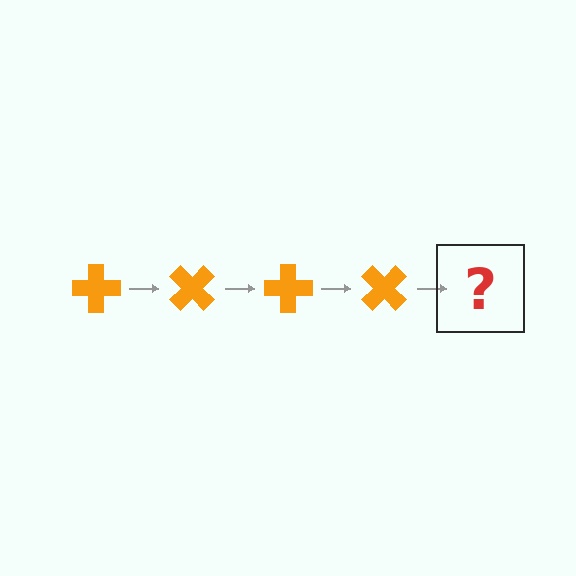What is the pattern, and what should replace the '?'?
The pattern is that the cross rotates 45 degrees each step. The '?' should be an orange cross rotated 180 degrees.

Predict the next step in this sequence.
The next step is an orange cross rotated 180 degrees.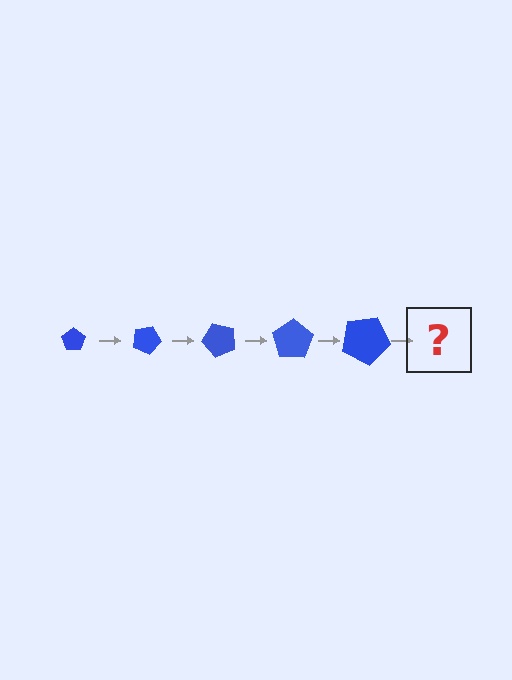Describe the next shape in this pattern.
It should be a pentagon, larger than the previous one and rotated 125 degrees from the start.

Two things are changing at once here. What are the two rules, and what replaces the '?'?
The two rules are that the pentagon grows larger each step and it rotates 25 degrees each step. The '?' should be a pentagon, larger than the previous one and rotated 125 degrees from the start.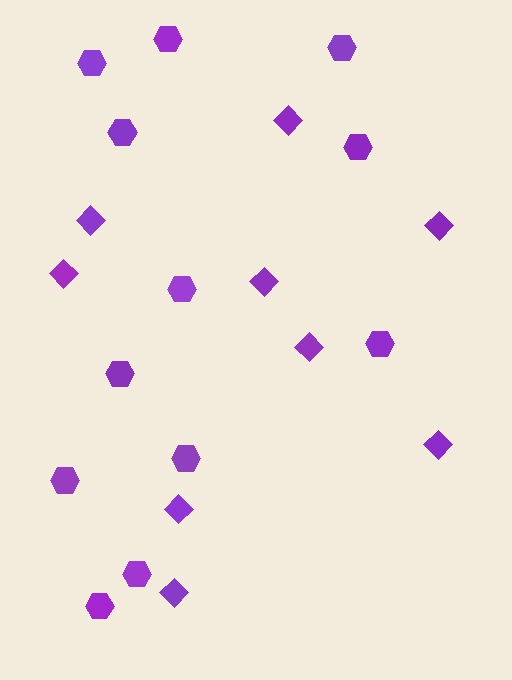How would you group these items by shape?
There are 2 groups: one group of hexagons (12) and one group of diamonds (9).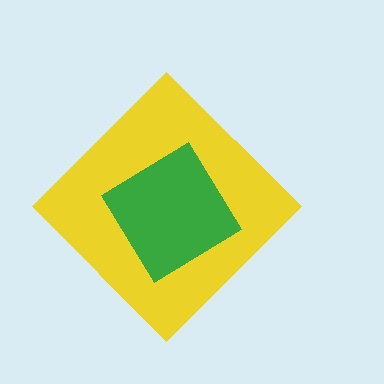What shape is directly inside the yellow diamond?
The green diamond.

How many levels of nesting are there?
2.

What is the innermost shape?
The green diamond.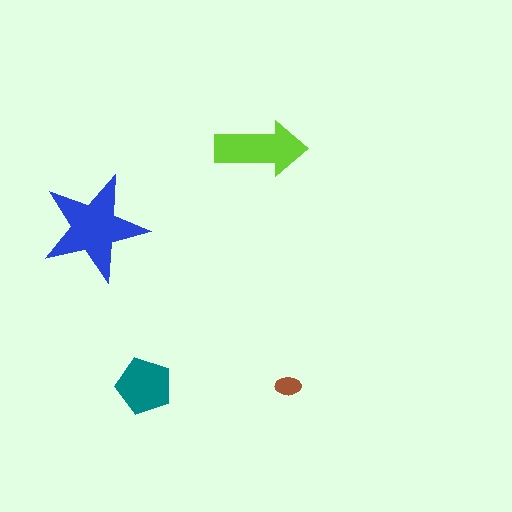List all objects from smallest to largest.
The brown ellipse, the teal pentagon, the lime arrow, the blue star.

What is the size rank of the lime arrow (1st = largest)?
2nd.